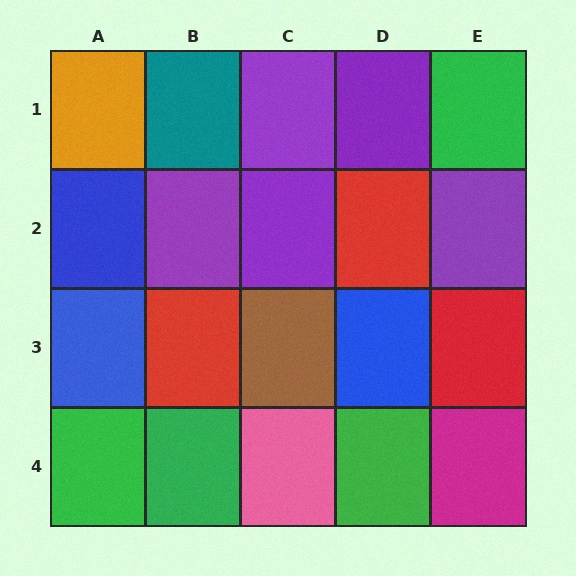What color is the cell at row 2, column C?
Purple.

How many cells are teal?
1 cell is teal.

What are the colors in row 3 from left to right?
Blue, red, brown, blue, red.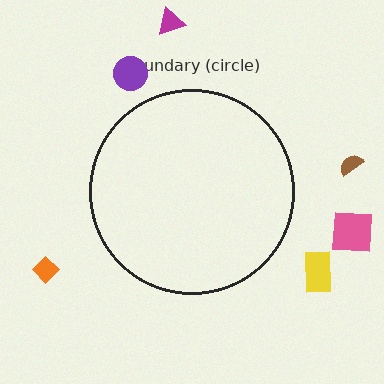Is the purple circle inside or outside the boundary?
Outside.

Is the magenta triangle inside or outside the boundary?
Outside.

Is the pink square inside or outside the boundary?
Outside.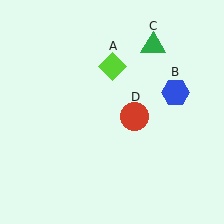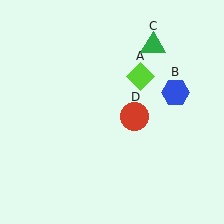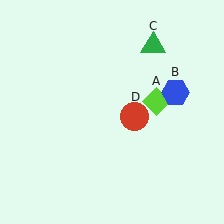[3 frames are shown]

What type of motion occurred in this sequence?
The lime diamond (object A) rotated clockwise around the center of the scene.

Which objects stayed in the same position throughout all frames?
Blue hexagon (object B) and green triangle (object C) and red circle (object D) remained stationary.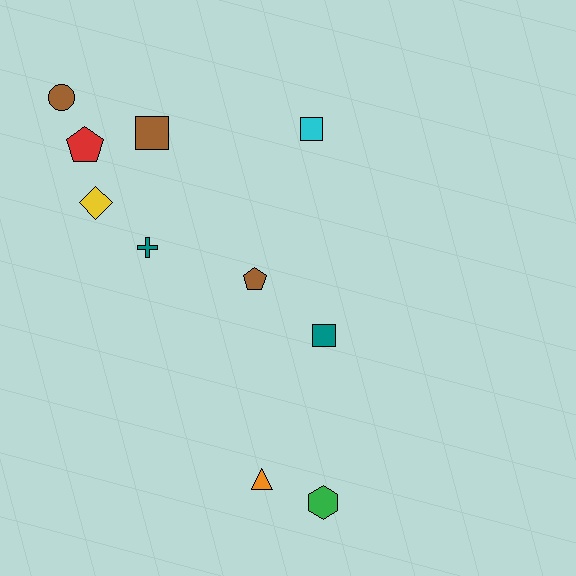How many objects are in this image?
There are 10 objects.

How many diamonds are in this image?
There is 1 diamond.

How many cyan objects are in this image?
There is 1 cyan object.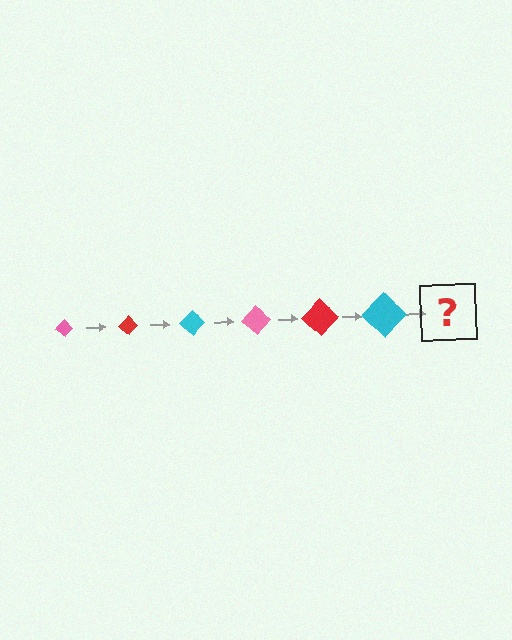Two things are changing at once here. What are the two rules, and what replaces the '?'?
The two rules are that the diamond grows larger each step and the color cycles through pink, red, and cyan. The '?' should be a pink diamond, larger than the previous one.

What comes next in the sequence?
The next element should be a pink diamond, larger than the previous one.